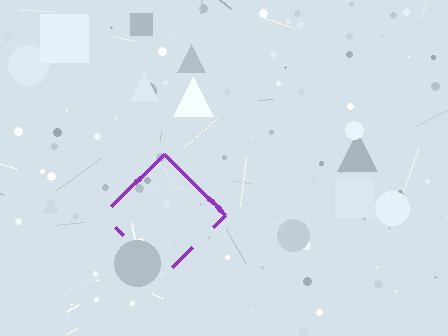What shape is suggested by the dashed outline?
The dashed outline suggests a diamond.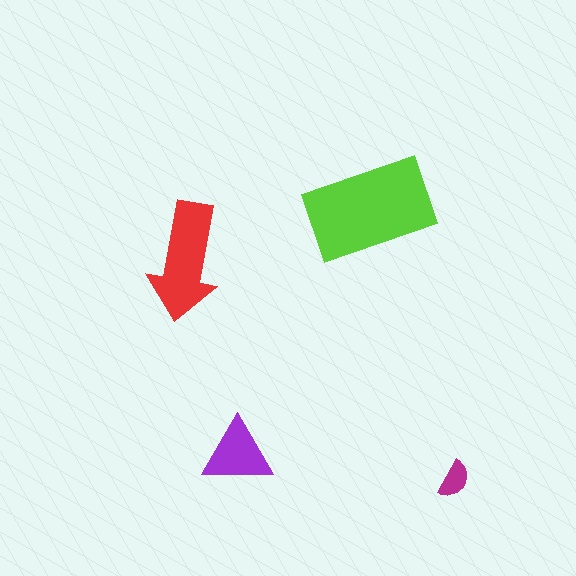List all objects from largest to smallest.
The lime rectangle, the red arrow, the purple triangle, the magenta semicircle.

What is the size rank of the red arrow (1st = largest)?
2nd.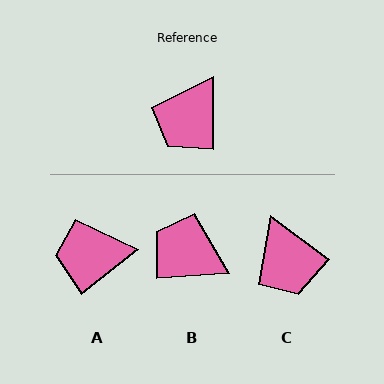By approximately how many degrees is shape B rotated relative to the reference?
Approximately 87 degrees clockwise.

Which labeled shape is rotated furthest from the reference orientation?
B, about 87 degrees away.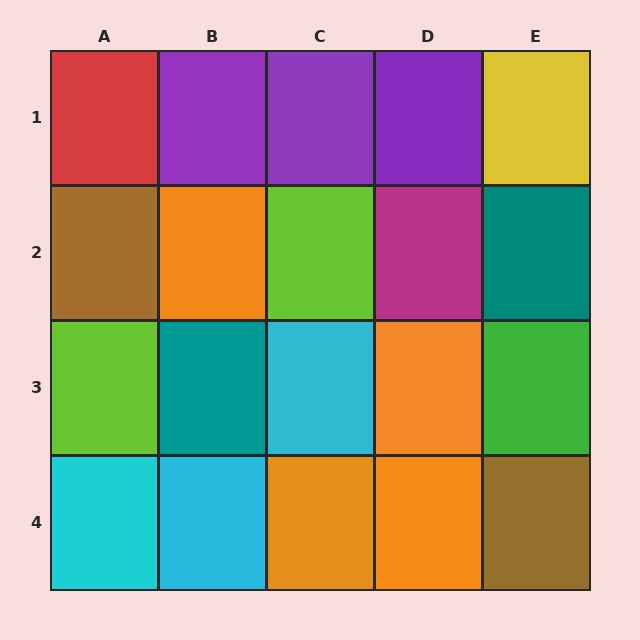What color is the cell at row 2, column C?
Lime.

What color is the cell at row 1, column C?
Purple.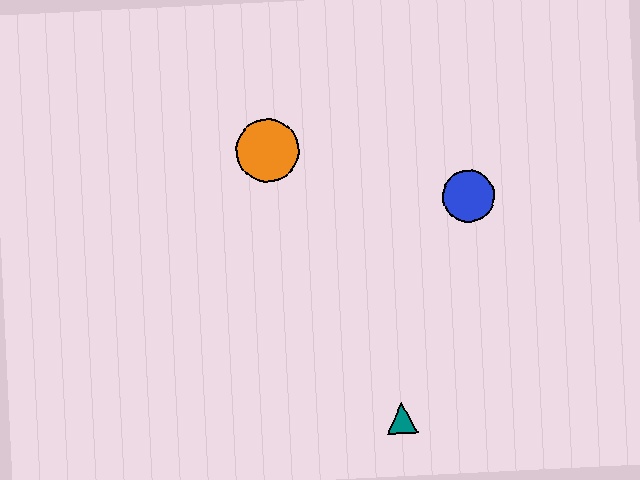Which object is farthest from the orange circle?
The teal triangle is farthest from the orange circle.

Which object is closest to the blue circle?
The orange circle is closest to the blue circle.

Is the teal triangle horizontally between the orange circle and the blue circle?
Yes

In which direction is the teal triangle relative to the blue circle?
The teal triangle is below the blue circle.